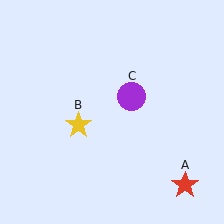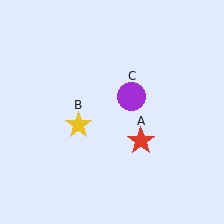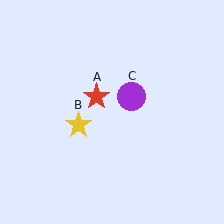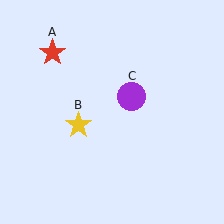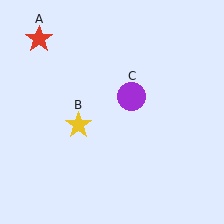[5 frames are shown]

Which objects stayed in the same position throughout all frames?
Yellow star (object B) and purple circle (object C) remained stationary.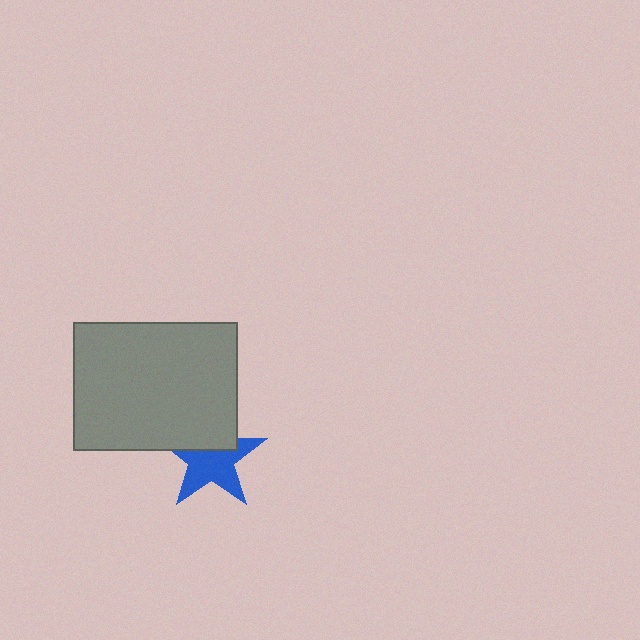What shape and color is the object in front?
The object in front is a gray rectangle.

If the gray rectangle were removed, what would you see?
You would see the complete blue star.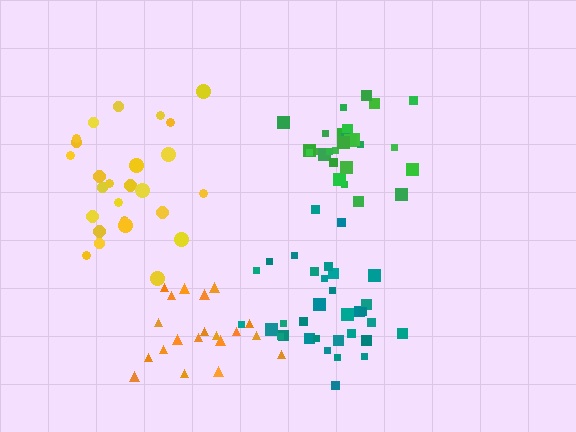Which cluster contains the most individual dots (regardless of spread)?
Teal (34).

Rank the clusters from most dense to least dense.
green, teal, orange, yellow.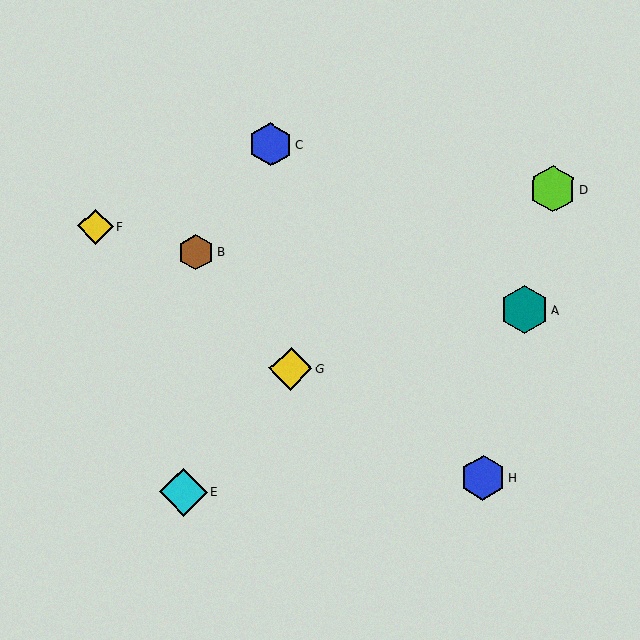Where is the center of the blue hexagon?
The center of the blue hexagon is at (271, 145).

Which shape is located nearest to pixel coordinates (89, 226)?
The yellow diamond (labeled F) at (96, 226) is nearest to that location.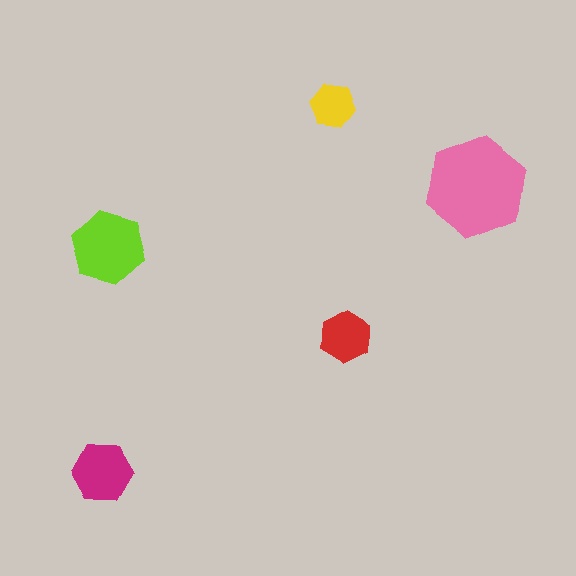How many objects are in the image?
There are 5 objects in the image.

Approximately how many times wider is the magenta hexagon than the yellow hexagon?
About 1.5 times wider.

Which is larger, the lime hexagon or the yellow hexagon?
The lime one.